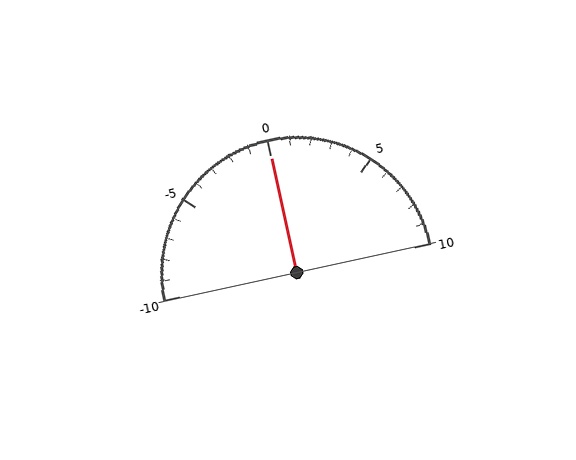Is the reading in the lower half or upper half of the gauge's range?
The reading is in the upper half of the range (-10 to 10).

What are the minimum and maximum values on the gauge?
The gauge ranges from -10 to 10.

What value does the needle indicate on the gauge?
The needle indicates approximately 0.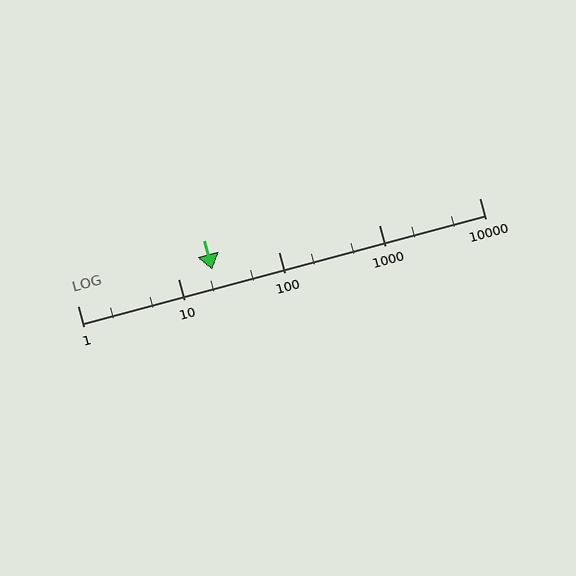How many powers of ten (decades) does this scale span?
The scale spans 4 decades, from 1 to 10000.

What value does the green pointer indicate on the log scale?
The pointer indicates approximately 22.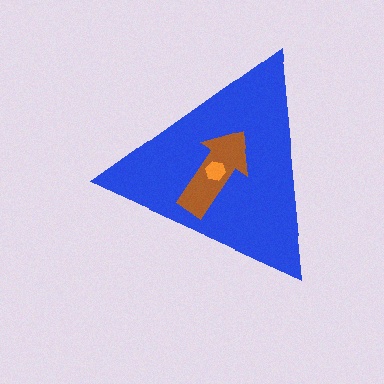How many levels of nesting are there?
3.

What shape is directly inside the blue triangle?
The brown arrow.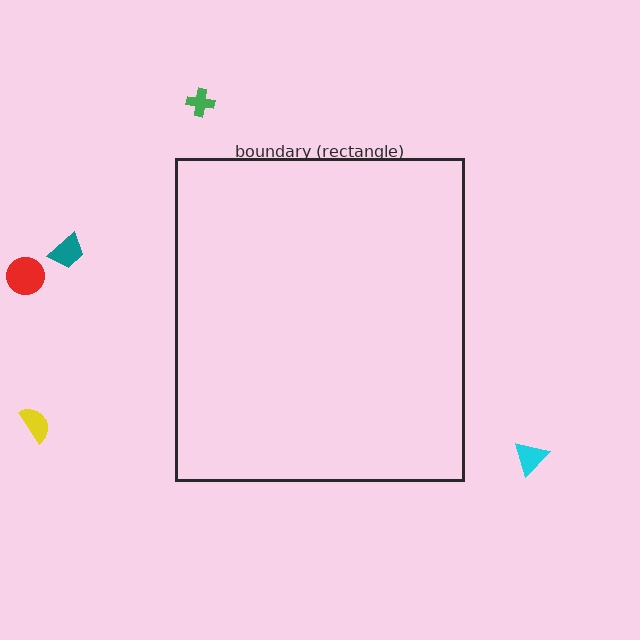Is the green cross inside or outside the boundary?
Outside.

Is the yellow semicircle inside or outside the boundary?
Outside.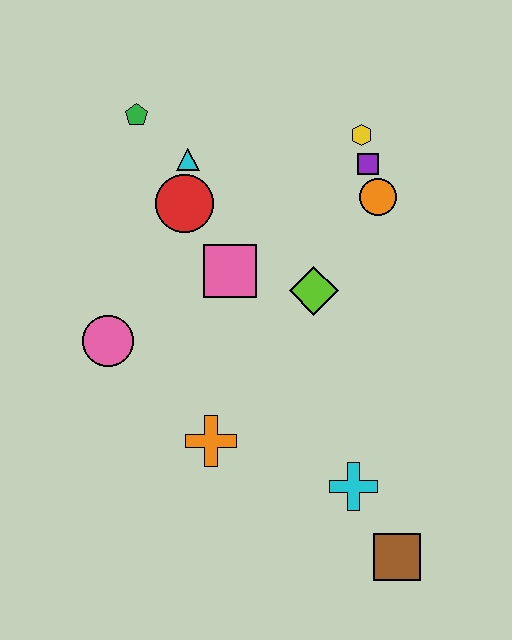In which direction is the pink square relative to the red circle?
The pink square is below the red circle.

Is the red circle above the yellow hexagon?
No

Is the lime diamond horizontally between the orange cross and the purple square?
Yes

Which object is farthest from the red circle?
The brown square is farthest from the red circle.